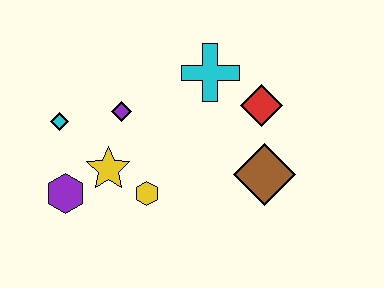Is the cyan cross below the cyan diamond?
No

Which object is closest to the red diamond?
The cyan cross is closest to the red diamond.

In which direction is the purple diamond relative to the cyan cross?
The purple diamond is to the left of the cyan cross.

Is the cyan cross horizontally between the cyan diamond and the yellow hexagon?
No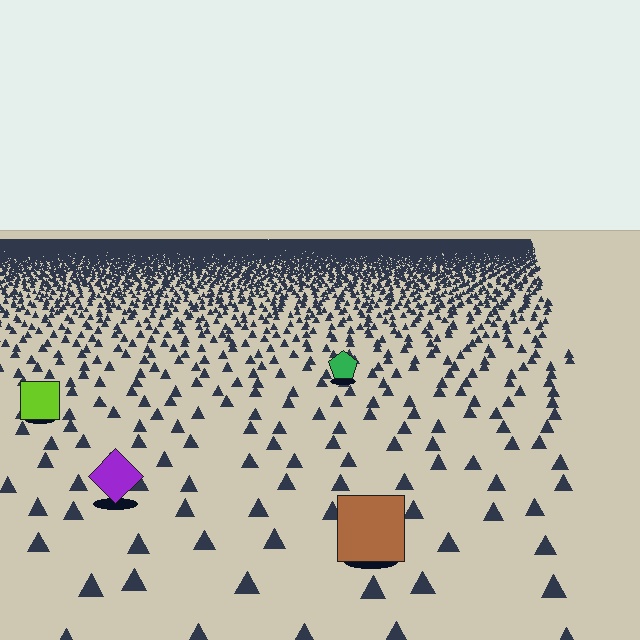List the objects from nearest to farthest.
From nearest to farthest: the brown square, the purple diamond, the lime square, the green pentagon.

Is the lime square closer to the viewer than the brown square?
No. The brown square is closer — you can tell from the texture gradient: the ground texture is coarser near it.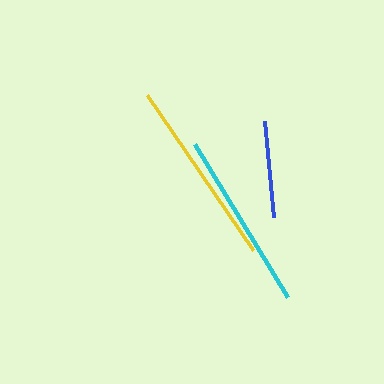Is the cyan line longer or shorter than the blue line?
The cyan line is longer than the blue line.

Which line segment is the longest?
The yellow line is the longest at approximately 189 pixels.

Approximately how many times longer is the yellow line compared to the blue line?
The yellow line is approximately 2.0 times the length of the blue line.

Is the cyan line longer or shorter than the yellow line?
The yellow line is longer than the cyan line.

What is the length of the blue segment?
The blue segment is approximately 96 pixels long.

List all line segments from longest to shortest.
From longest to shortest: yellow, cyan, blue.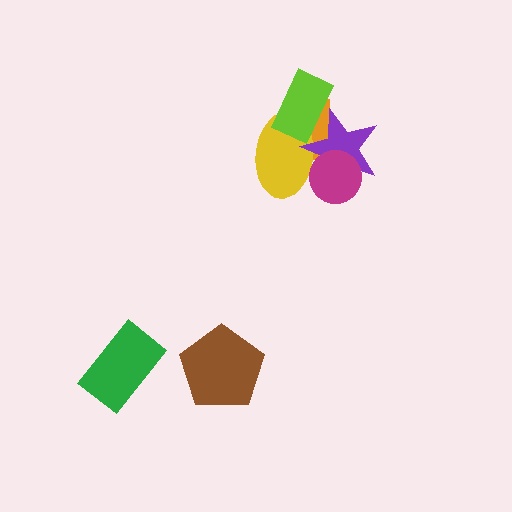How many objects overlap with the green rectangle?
0 objects overlap with the green rectangle.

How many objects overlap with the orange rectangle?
3 objects overlap with the orange rectangle.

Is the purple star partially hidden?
Yes, it is partially covered by another shape.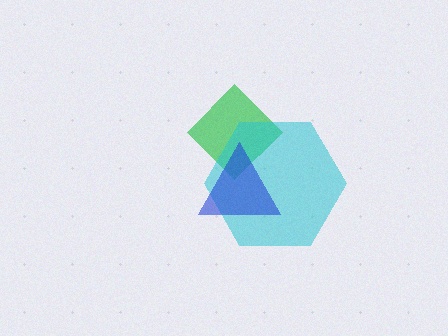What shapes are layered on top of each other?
The layered shapes are: a green diamond, a cyan hexagon, a blue triangle.